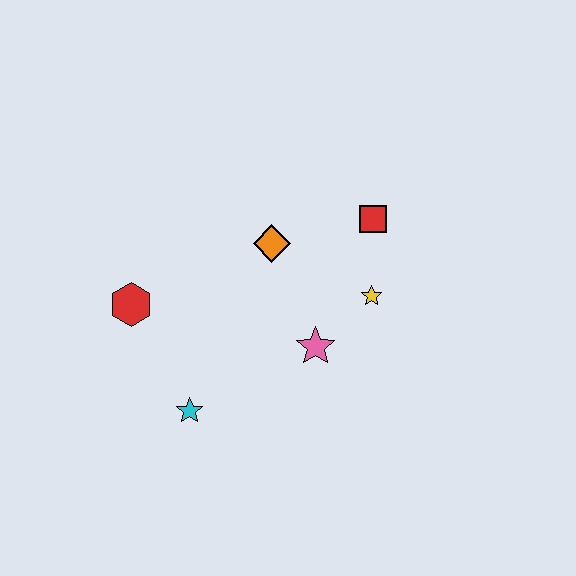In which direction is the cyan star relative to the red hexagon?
The cyan star is below the red hexagon.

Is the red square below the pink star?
No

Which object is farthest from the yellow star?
The red hexagon is farthest from the yellow star.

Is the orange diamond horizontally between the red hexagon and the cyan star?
No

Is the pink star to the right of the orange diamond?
Yes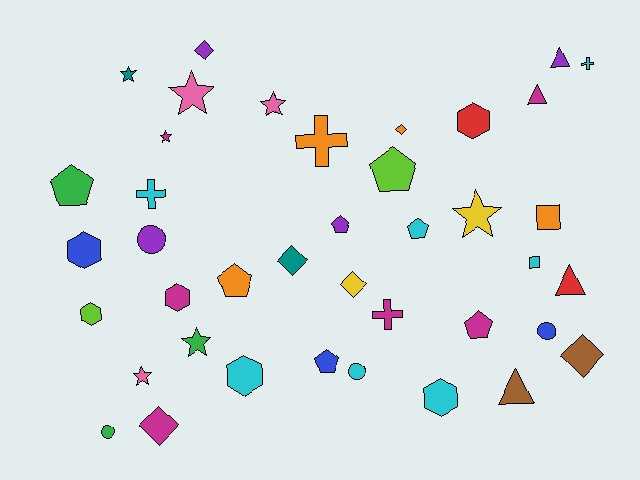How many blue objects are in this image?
There are 3 blue objects.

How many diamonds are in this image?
There are 6 diamonds.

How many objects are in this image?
There are 40 objects.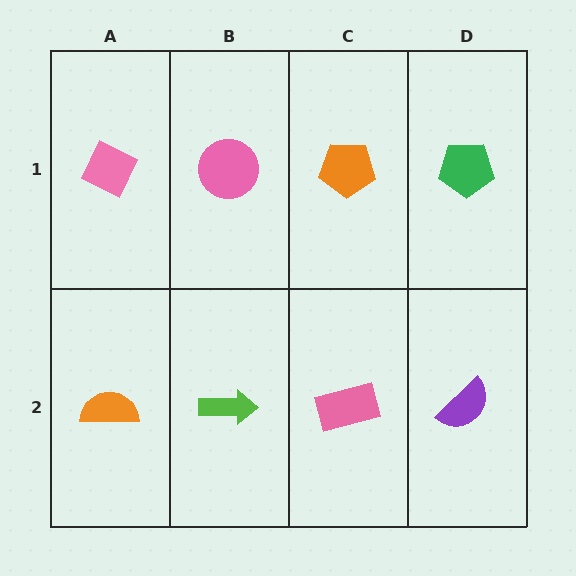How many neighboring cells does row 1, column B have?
3.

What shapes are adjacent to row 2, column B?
A pink circle (row 1, column B), an orange semicircle (row 2, column A), a pink rectangle (row 2, column C).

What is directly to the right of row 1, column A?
A pink circle.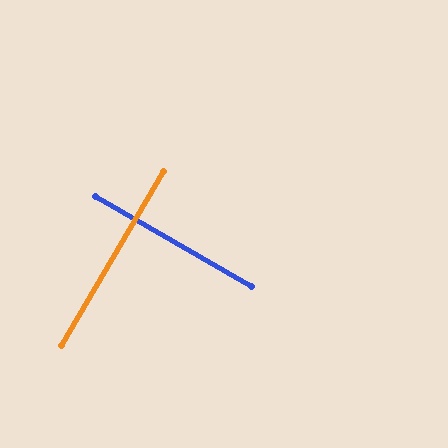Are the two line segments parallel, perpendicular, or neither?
Perpendicular — they meet at approximately 90°.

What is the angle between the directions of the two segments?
Approximately 90 degrees.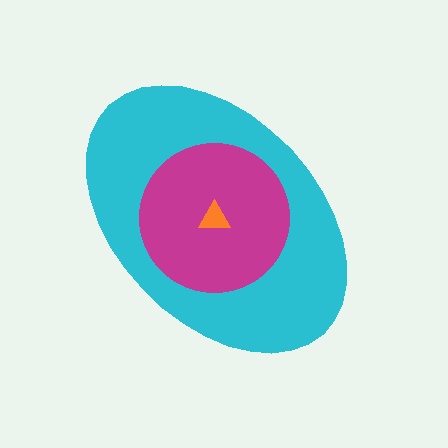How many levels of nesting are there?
3.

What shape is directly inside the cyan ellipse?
The magenta circle.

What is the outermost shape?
The cyan ellipse.